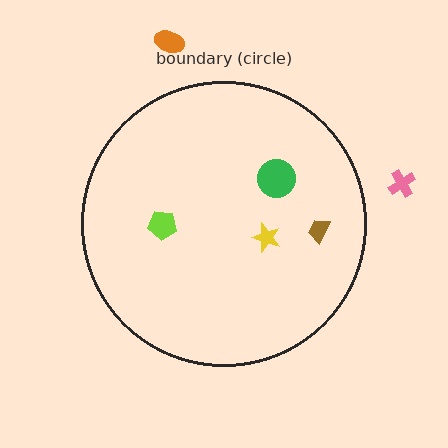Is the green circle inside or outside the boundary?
Inside.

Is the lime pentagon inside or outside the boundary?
Inside.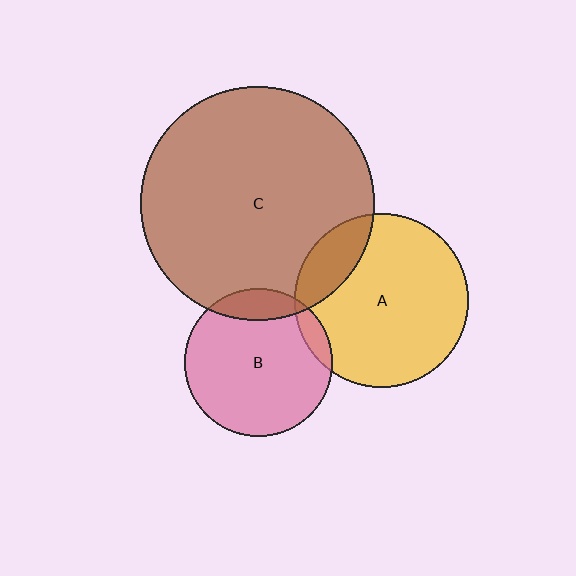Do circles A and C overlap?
Yes.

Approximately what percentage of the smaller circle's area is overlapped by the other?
Approximately 15%.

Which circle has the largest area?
Circle C (brown).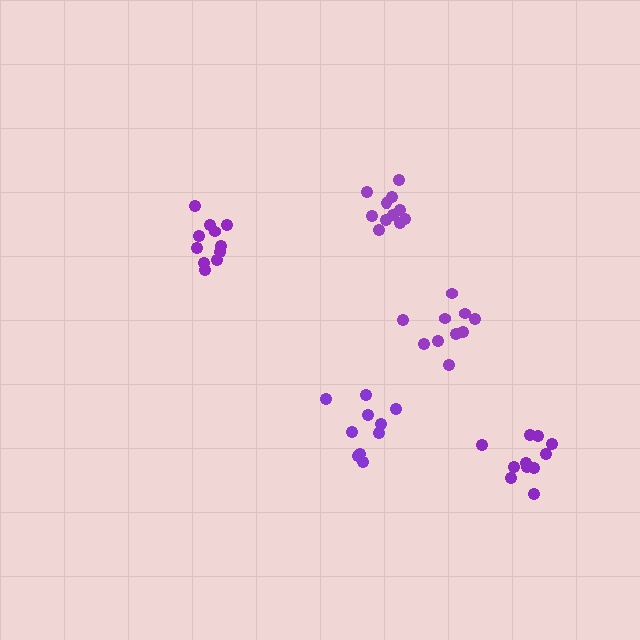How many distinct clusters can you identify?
There are 5 distinct clusters.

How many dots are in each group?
Group 1: 11 dots, Group 2: 10 dots, Group 3: 10 dots, Group 4: 12 dots, Group 5: 11 dots (54 total).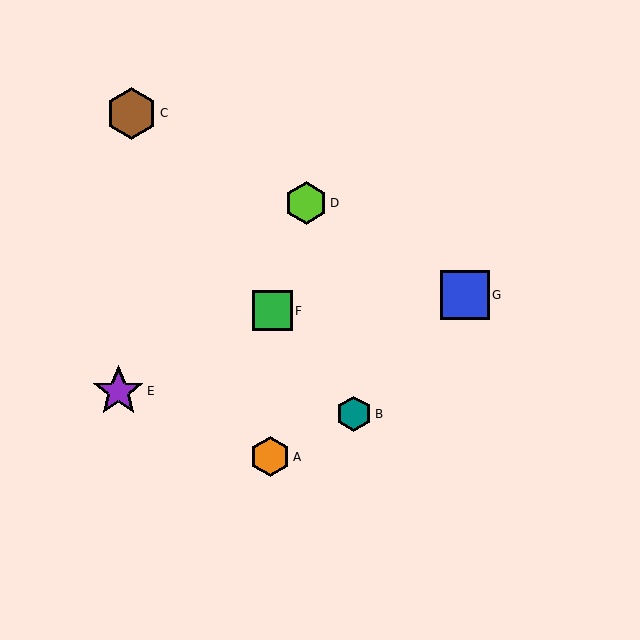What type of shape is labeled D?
Shape D is a lime hexagon.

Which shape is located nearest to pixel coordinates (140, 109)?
The brown hexagon (labeled C) at (132, 113) is nearest to that location.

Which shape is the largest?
The brown hexagon (labeled C) is the largest.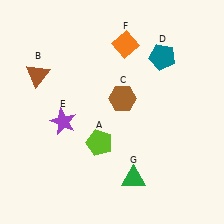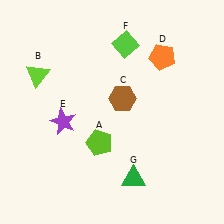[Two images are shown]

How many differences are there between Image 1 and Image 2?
There are 3 differences between the two images.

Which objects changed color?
B changed from brown to lime. D changed from teal to orange. F changed from orange to lime.